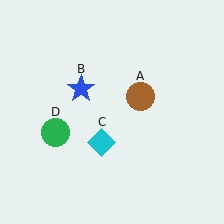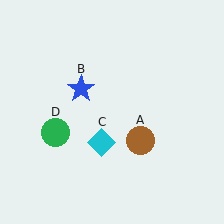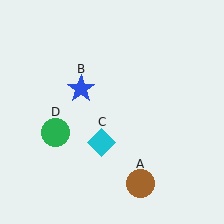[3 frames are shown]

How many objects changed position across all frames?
1 object changed position: brown circle (object A).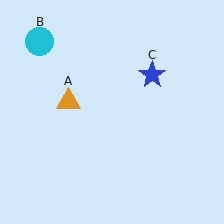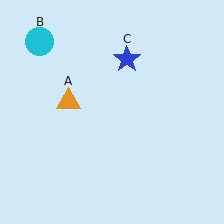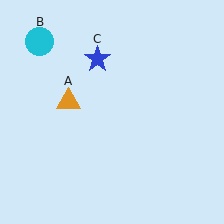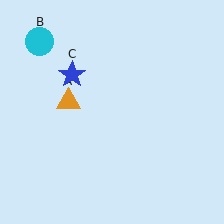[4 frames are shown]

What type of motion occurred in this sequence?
The blue star (object C) rotated counterclockwise around the center of the scene.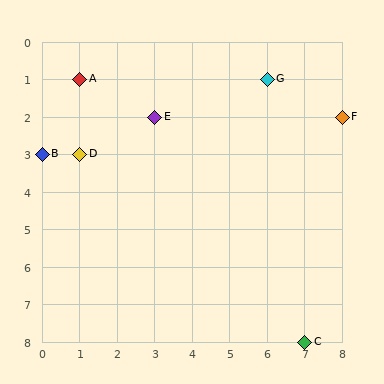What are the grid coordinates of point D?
Point D is at grid coordinates (1, 3).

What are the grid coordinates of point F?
Point F is at grid coordinates (8, 2).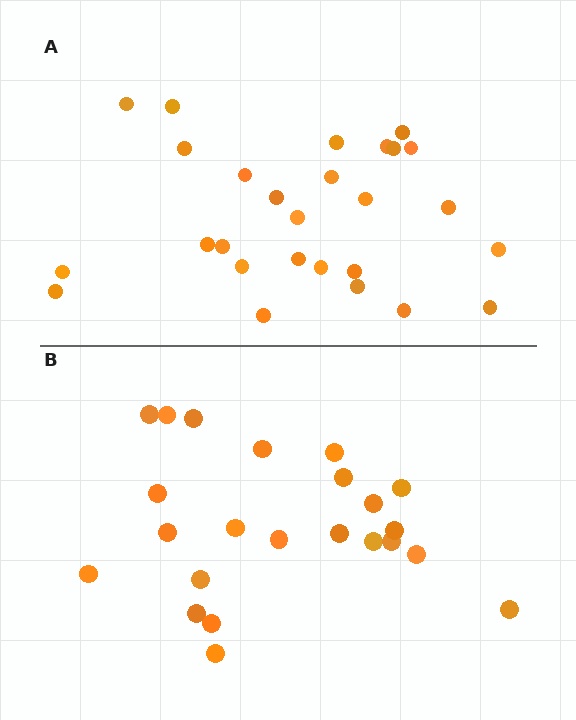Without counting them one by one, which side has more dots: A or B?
Region A (the top region) has more dots.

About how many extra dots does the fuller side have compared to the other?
Region A has about 4 more dots than region B.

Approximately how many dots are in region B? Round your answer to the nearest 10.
About 20 dots. (The exact count is 23, which rounds to 20.)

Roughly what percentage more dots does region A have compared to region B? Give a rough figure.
About 15% more.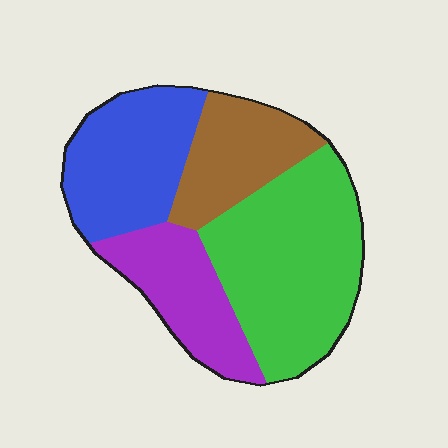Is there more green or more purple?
Green.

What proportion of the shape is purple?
Purple covers 19% of the shape.